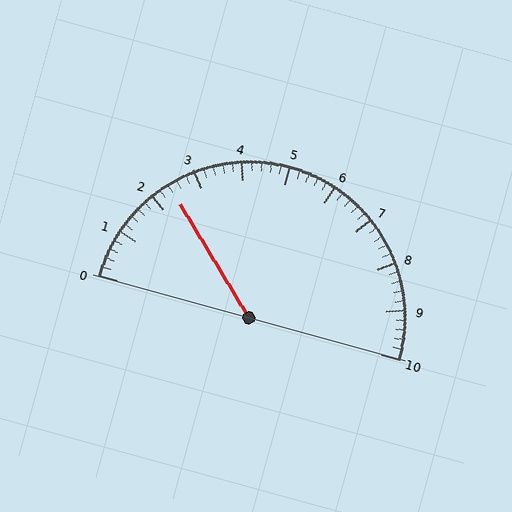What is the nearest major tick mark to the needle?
The nearest major tick mark is 2.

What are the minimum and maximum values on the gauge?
The gauge ranges from 0 to 10.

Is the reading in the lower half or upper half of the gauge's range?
The reading is in the lower half of the range (0 to 10).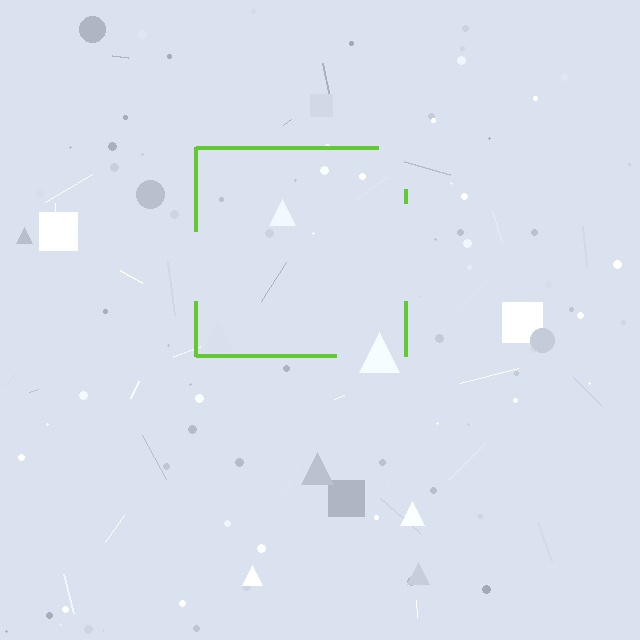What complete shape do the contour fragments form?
The contour fragments form a square.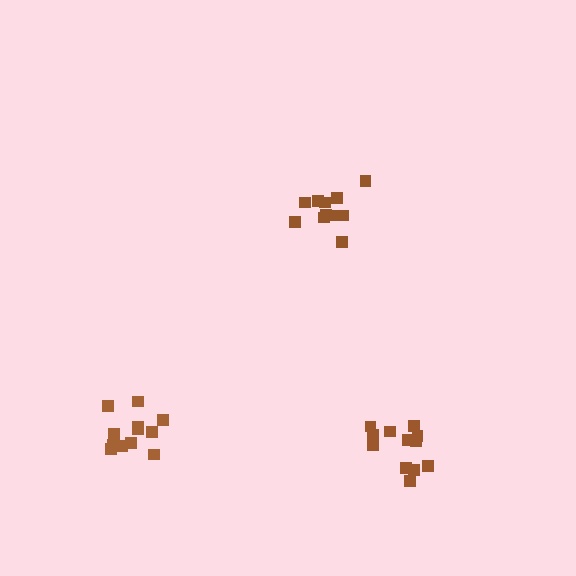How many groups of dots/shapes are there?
There are 3 groups.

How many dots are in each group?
Group 1: 12 dots, Group 2: 12 dots, Group 3: 11 dots (35 total).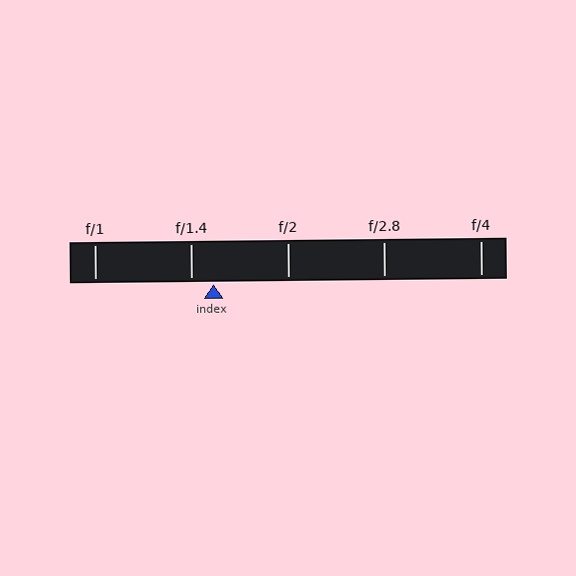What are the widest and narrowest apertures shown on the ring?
The widest aperture shown is f/1 and the narrowest is f/4.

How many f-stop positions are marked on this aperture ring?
There are 5 f-stop positions marked.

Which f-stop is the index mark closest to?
The index mark is closest to f/1.4.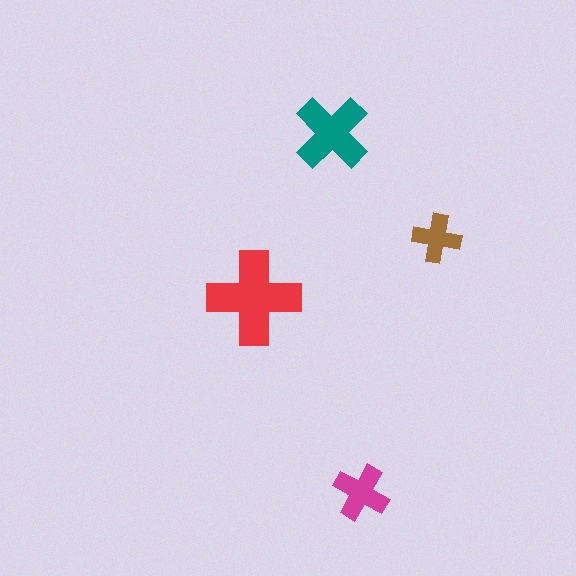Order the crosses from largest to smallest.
the red one, the teal one, the magenta one, the brown one.